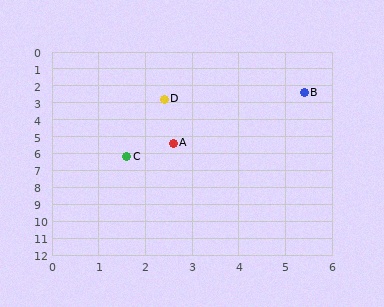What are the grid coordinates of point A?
Point A is at approximately (2.6, 5.4).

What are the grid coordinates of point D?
Point D is at approximately (2.4, 2.8).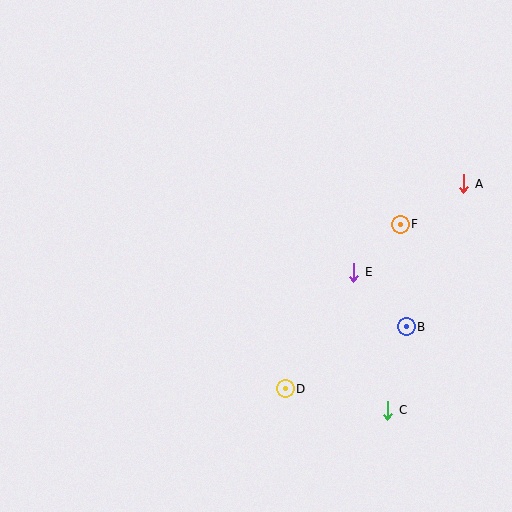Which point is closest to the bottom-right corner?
Point C is closest to the bottom-right corner.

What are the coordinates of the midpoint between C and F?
The midpoint between C and F is at (394, 317).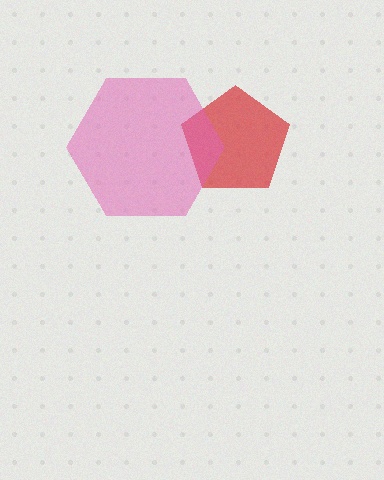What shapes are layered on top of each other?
The layered shapes are: a red pentagon, a pink hexagon.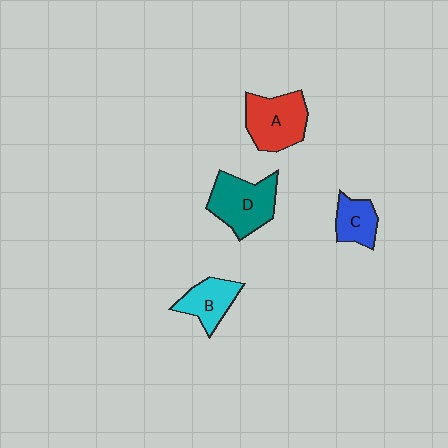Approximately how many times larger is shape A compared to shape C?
Approximately 1.7 times.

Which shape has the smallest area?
Shape C (blue).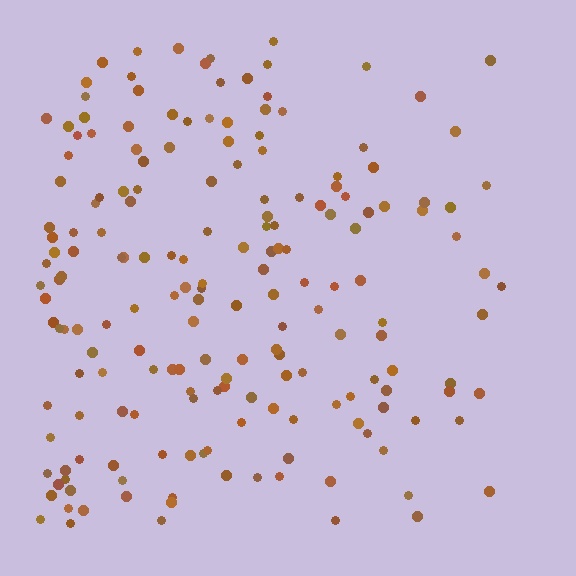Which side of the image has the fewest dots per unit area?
The right.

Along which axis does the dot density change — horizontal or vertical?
Horizontal.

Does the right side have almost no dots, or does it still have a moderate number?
Still a moderate number, just noticeably fewer than the left.